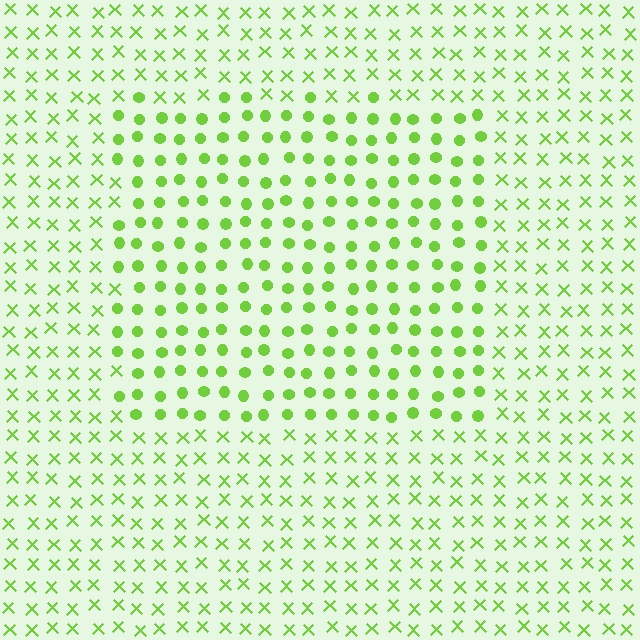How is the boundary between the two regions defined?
The boundary is defined by a change in element shape: circles inside vs. X marks outside. All elements share the same color and spacing.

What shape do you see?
I see a rectangle.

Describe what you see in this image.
The image is filled with small lime elements arranged in a uniform grid. A rectangle-shaped region contains circles, while the surrounding area contains X marks. The boundary is defined purely by the change in element shape.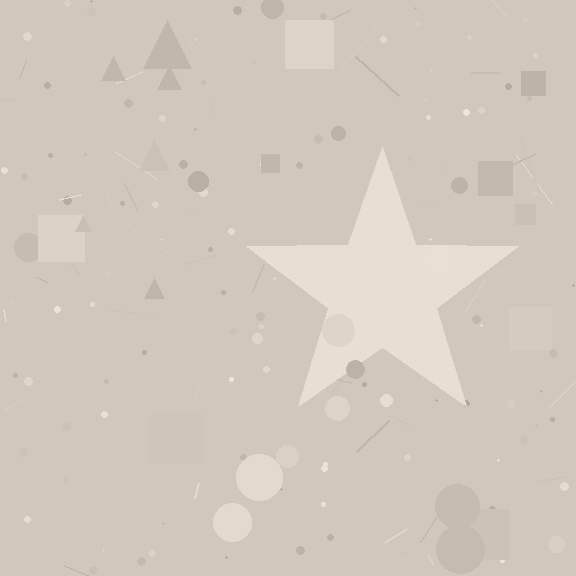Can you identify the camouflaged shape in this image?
The camouflaged shape is a star.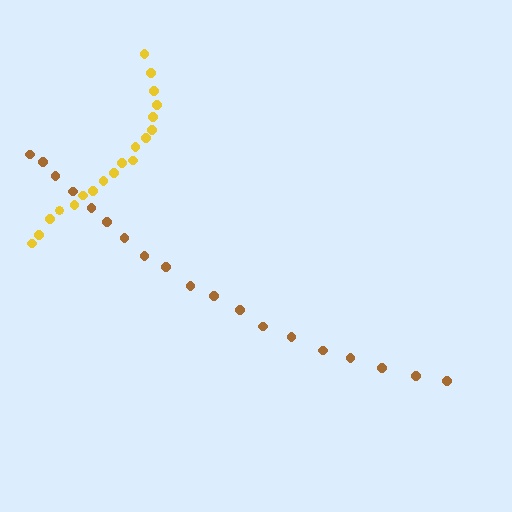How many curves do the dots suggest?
There are 2 distinct paths.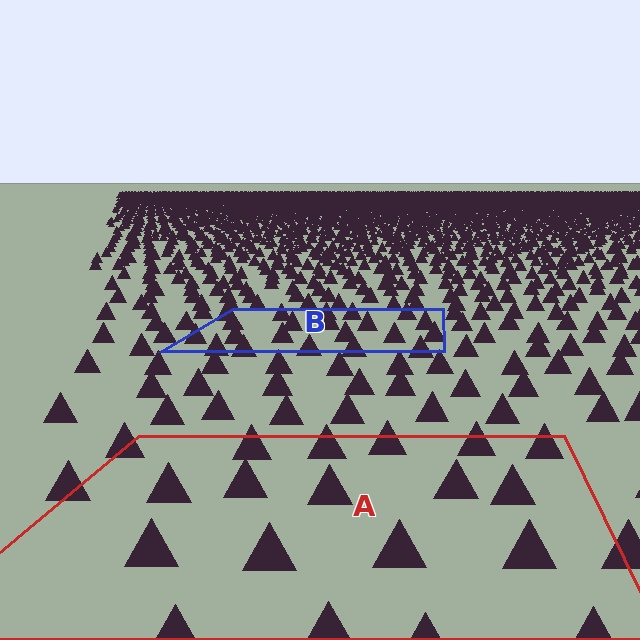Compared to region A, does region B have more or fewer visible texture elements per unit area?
Region B has more texture elements per unit area — they are packed more densely because it is farther away.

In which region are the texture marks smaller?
The texture marks are smaller in region B, because it is farther away.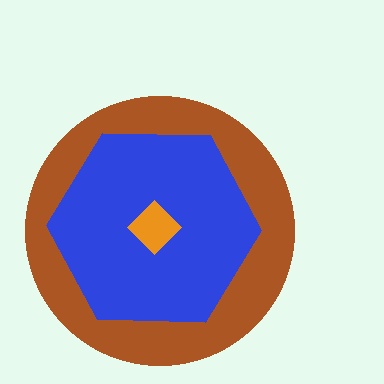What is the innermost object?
The orange diamond.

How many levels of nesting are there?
3.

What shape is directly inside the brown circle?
The blue hexagon.